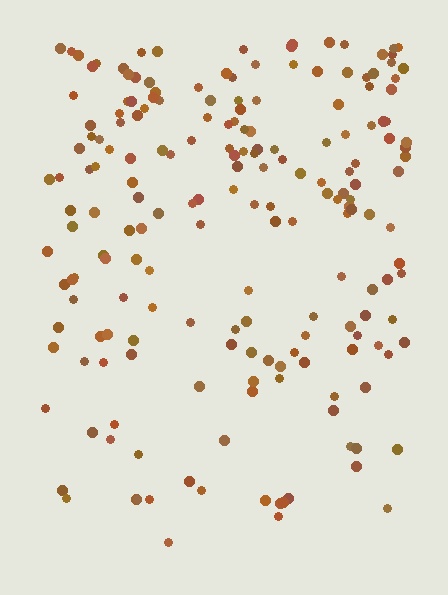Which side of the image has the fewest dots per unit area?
The bottom.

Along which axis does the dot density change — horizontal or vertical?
Vertical.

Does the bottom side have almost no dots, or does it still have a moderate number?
Still a moderate number, just noticeably fewer than the top.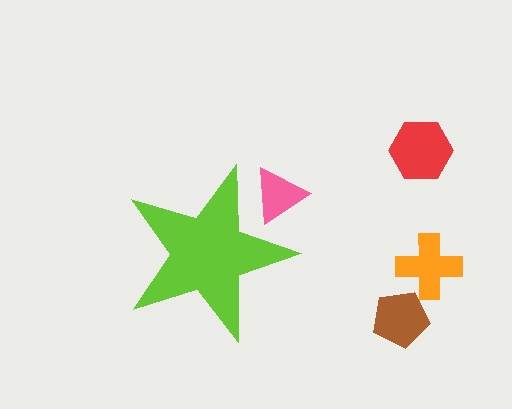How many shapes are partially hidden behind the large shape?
1 shape is partially hidden.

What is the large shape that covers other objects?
A lime star.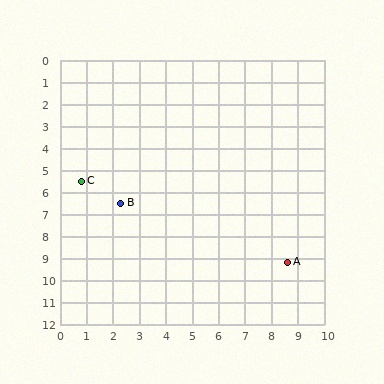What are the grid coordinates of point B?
Point B is at approximately (2.3, 6.5).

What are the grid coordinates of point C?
Point C is at approximately (0.8, 5.5).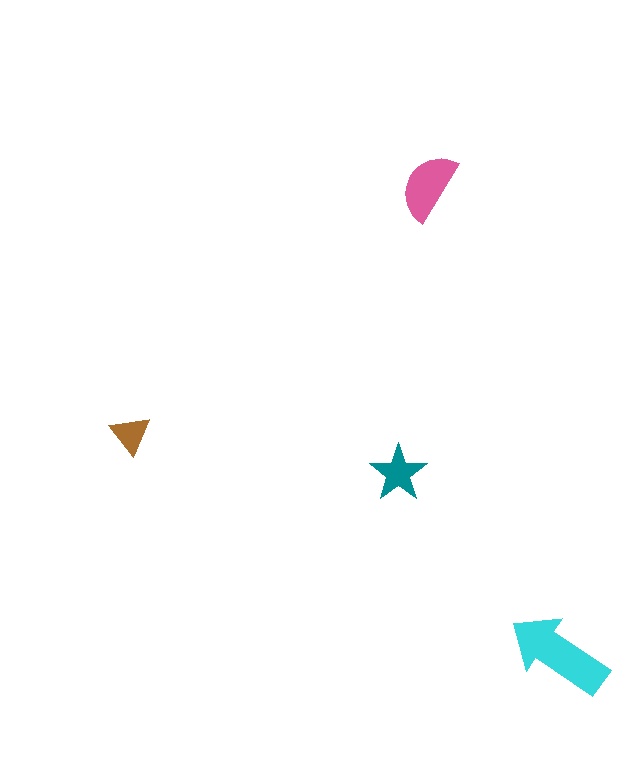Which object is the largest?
The cyan arrow.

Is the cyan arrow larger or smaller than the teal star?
Larger.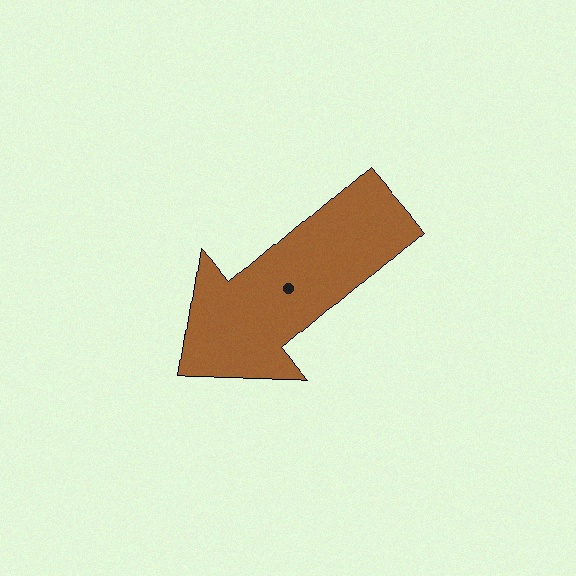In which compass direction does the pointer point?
Southwest.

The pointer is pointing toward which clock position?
Roughly 8 o'clock.